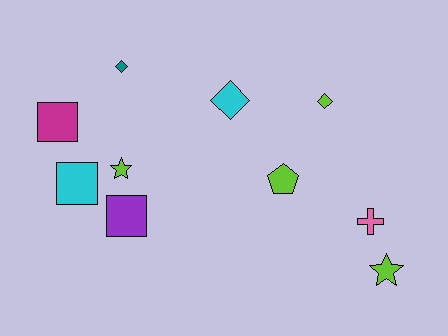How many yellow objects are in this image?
There are no yellow objects.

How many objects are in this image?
There are 10 objects.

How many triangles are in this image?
There are no triangles.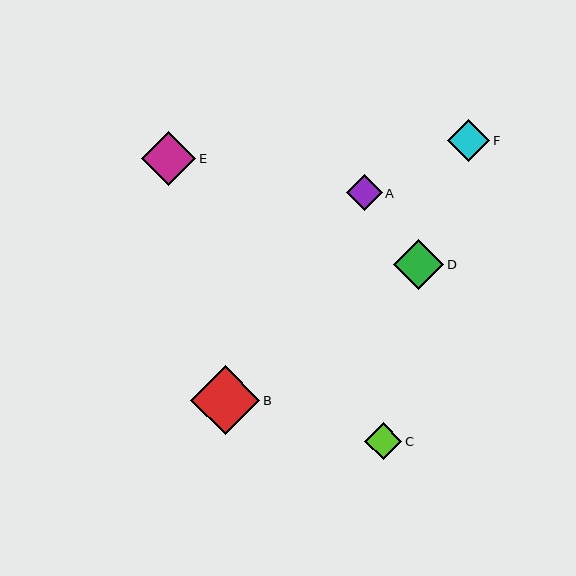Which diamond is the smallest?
Diamond A is the smallest with a size of approximately 36 pixels.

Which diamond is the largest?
Diamond B is the largest with a size of approximately 69 pixels.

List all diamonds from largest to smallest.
From largest to smallest: B, E, D, F, C, A.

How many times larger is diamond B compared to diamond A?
Diamond B is approximately 1.9 times the size of diamond A.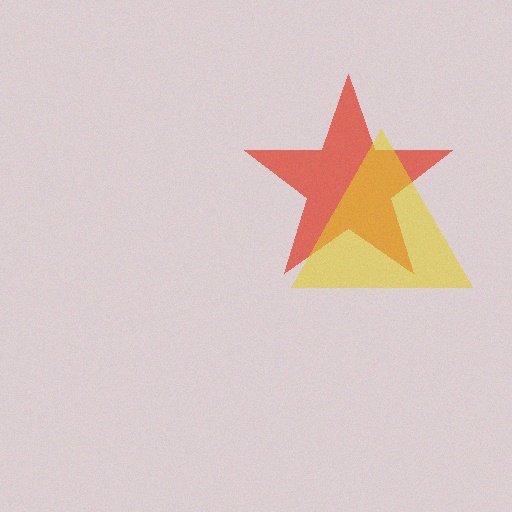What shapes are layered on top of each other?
The layered shapes are: a red star, a yellow triangle.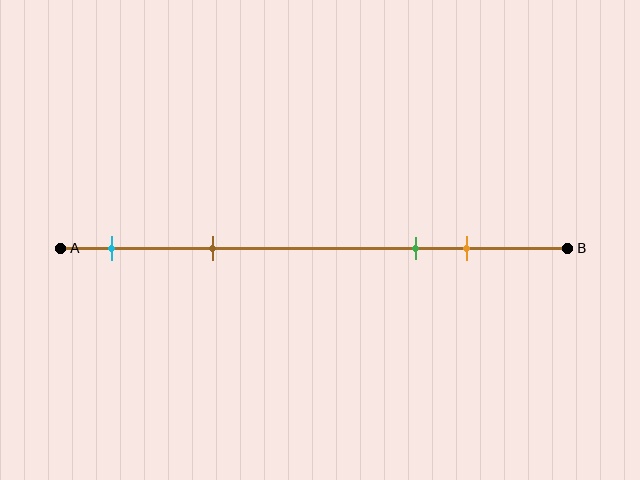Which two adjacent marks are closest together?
The green and orange marks are the closest adjacent pair.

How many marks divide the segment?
There are 4 marks dividing the segment.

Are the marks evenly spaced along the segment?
No, the marks are not evenly spaced.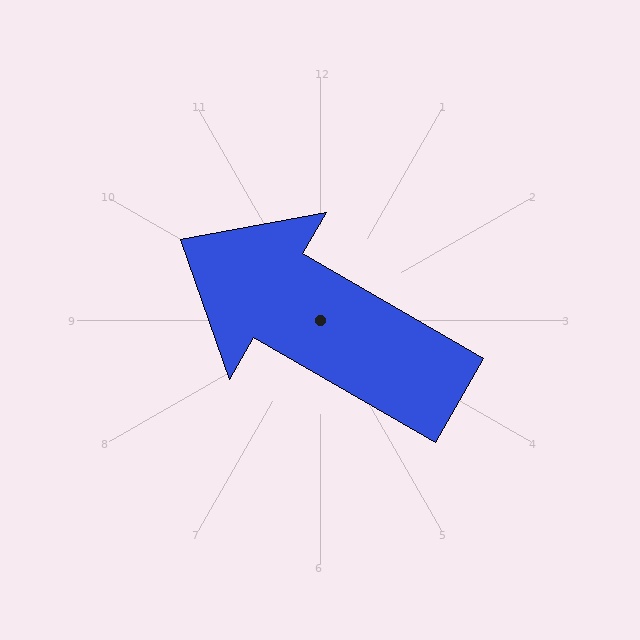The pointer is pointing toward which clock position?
Roughly 10 o'clock.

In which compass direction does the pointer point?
Northwest.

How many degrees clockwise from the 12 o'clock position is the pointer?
Approximately 300 degrees.